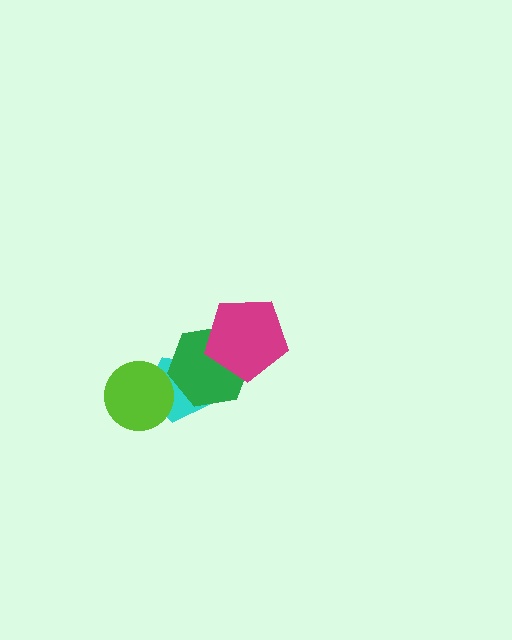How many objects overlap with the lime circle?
1 object overlaps with the lime circle.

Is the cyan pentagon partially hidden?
Yes, it is partially covered by another shape.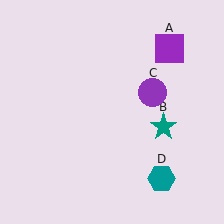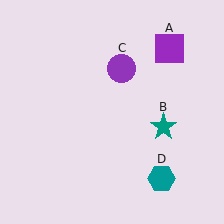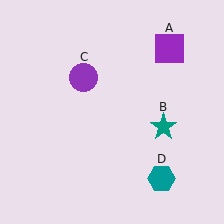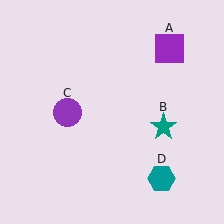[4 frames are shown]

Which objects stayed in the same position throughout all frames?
Purple square (object A) and teal star (object B) and teal hexagon (object D) remained stationary.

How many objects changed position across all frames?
1 object changed position: purple circle (object C).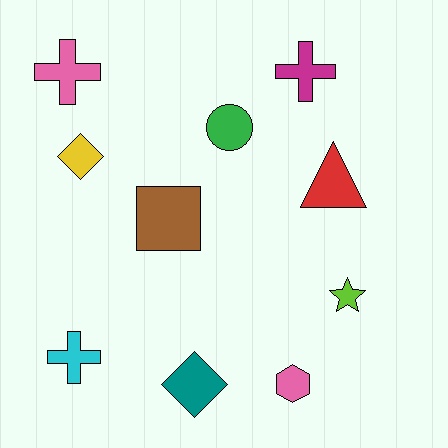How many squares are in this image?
There is 1 square.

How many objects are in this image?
There are 10 objects.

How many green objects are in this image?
There is 1 green object.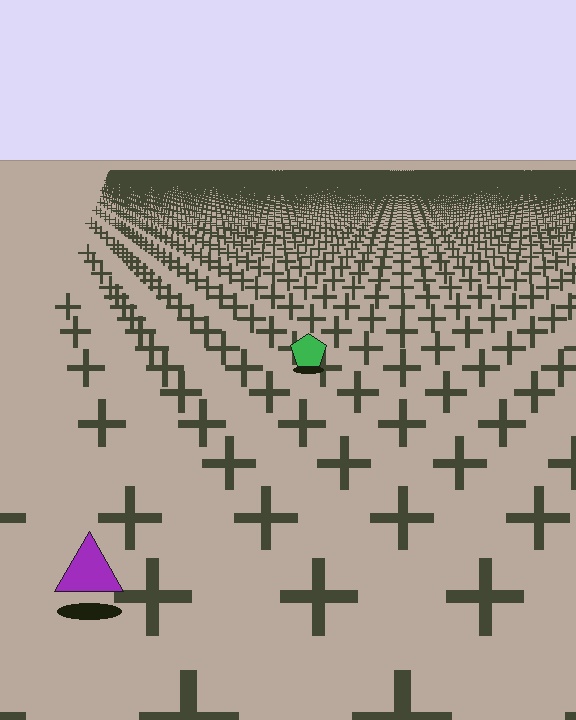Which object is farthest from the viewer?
The green pentagon is farthest from the viewer. It appears smaller and the ground texture around it is denser.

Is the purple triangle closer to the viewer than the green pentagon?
Yes. The purple triangle is closer — you can tell from the texture gradient: the ground texture is coarser near it.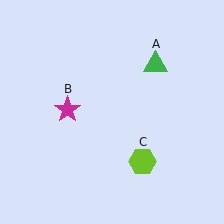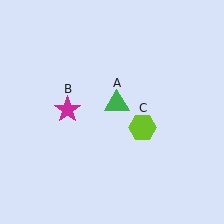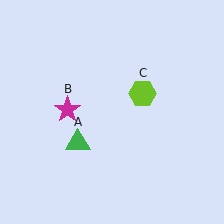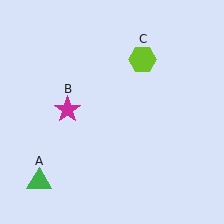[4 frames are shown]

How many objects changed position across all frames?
2 objects changed position: green triangle (object A), lime hexagon (object C).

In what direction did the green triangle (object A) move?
The green triangle (object A) moved down and to the left.